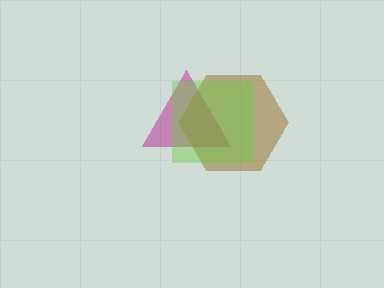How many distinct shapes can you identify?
There are 3 distinct shapes: a magenta triangle, a brown hexagon, a lime square.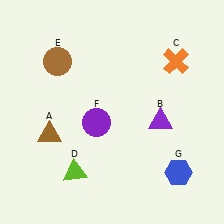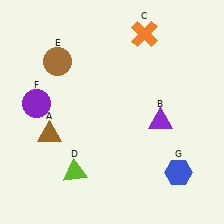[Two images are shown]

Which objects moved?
The objects that moved are: the orange cross (C), the purple circle (F).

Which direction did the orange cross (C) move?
The orange cross (C) moved left.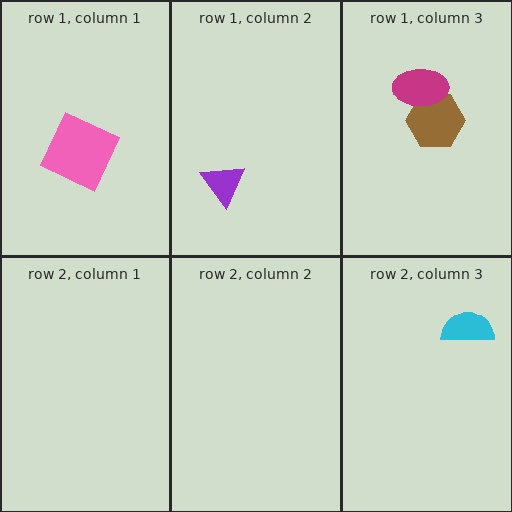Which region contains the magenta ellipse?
The row 1, column 3 region.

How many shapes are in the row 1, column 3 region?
2.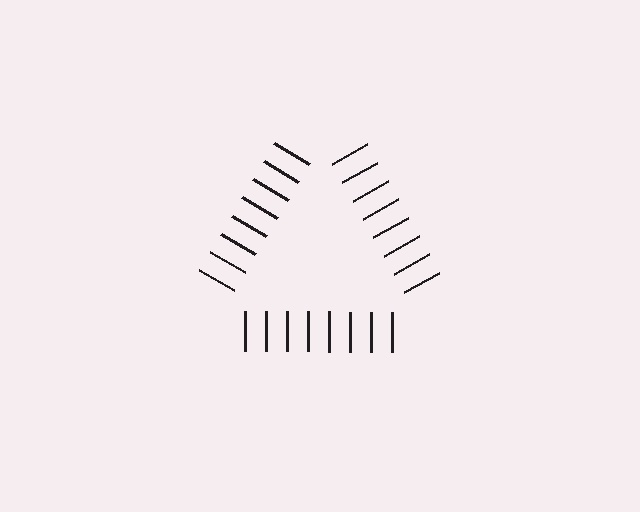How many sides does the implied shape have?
3 sides — the line-ends trace a triangle.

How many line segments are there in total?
24 — 8 along each of the 3 edges.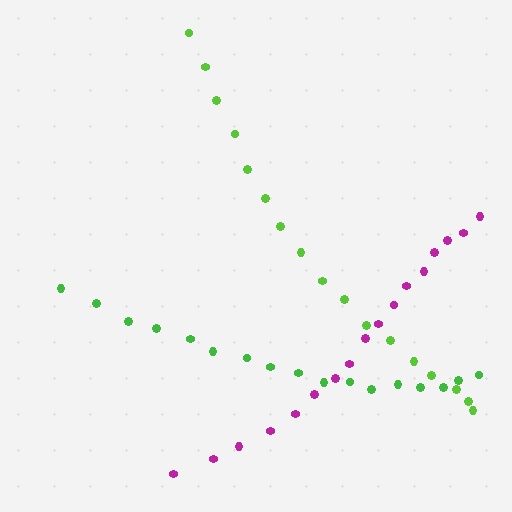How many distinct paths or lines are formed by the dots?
There are 3 distinct paths.